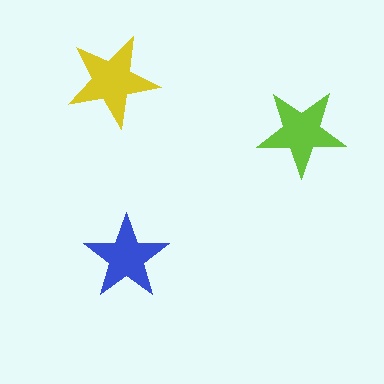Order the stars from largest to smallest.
the yellow one, the lime one, the blue one.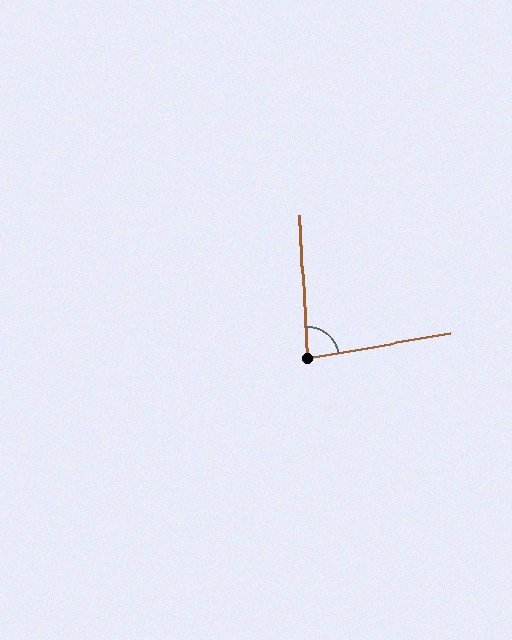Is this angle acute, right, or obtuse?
It is acute.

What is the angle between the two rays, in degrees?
Approximately 83 degrees.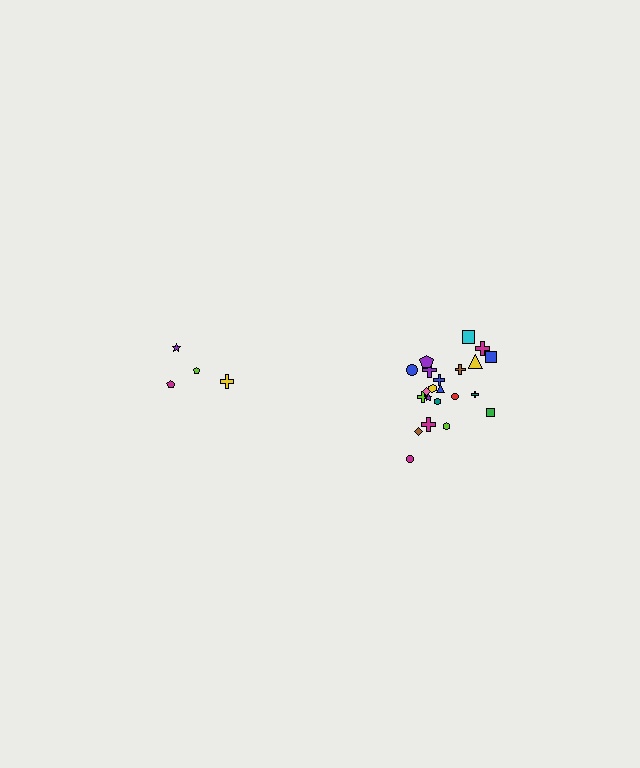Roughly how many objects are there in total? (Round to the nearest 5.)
Roughly 25 objects in total.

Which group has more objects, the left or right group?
The right group.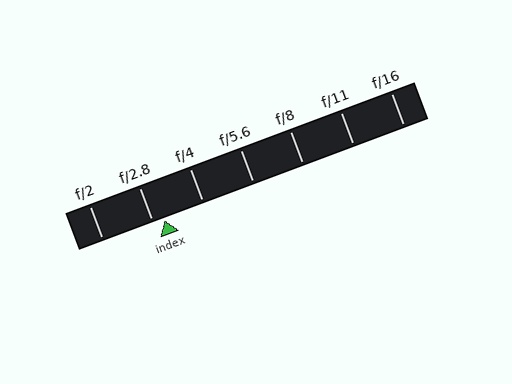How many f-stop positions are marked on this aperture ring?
There are 7 f-stop positions marked.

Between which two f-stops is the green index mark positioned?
The index mark is between f/2.8 and f/4.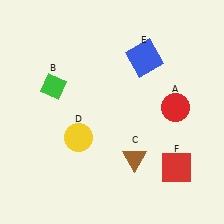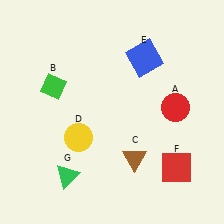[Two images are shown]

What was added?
A green triangle (G) was added in Image 2.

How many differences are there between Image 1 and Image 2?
There is 1 difference between the two images.